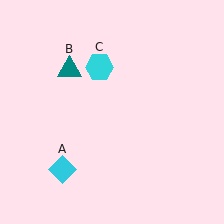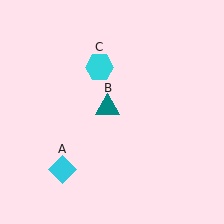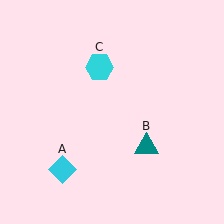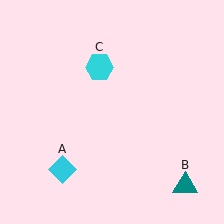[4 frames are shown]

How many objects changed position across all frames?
1 object changed position: teal triangle (object B).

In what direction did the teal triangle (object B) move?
The teal triangle (object B) moved down and to the right.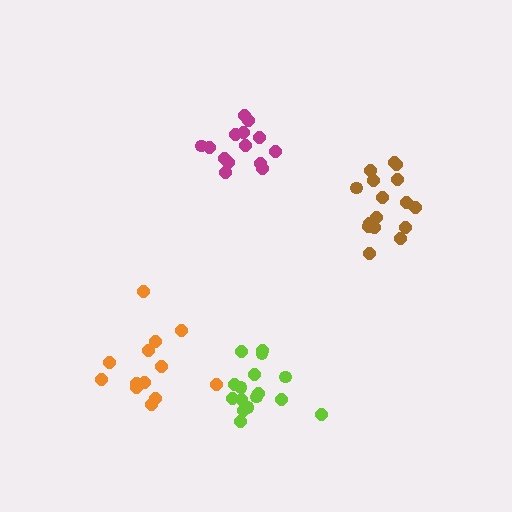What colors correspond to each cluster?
The clusters are colored: orange, lime, magenta, brown.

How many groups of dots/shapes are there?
There are 4 groups.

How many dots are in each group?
Group 1: 13 dots, Group 2: 16 dots, Group 3: 14 dots, Group 4: 16 dots (59 total).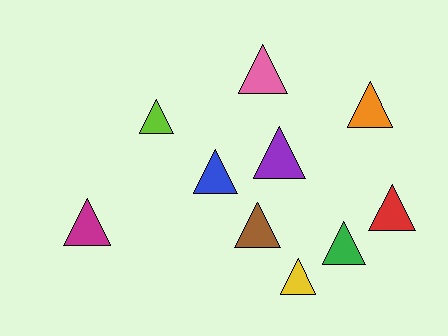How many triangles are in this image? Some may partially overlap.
There are 10 triangles.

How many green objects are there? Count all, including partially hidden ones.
There is 1 green object.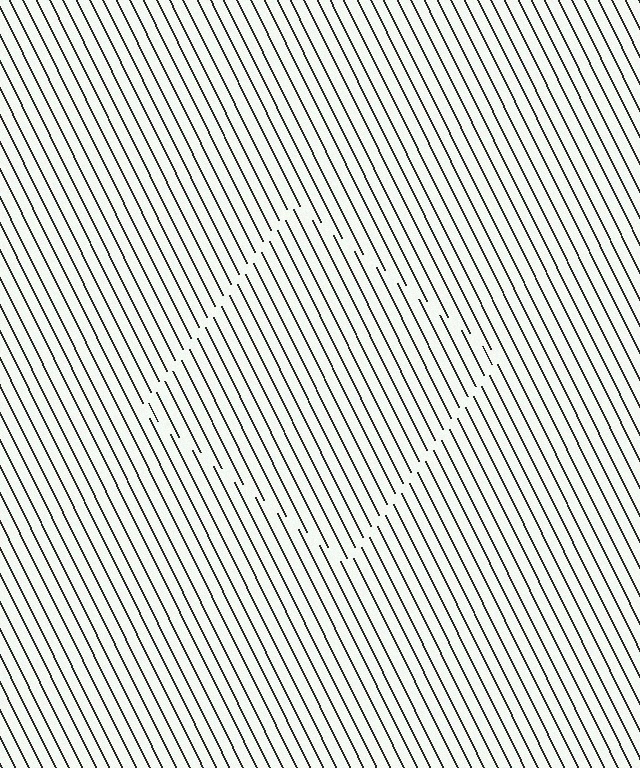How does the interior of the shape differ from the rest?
The interior of the shape contains the same grating, shifted by half a period — the contour is defined by the phase discontinuity where line-ends from the inner and outer gratings abut.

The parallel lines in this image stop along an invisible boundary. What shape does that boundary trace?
An illusory square. The interior of the shape contains the same grating, shifted by half a period — the contour is defined by the phase discontinuity where line-ends from the inner and outer gratings abut.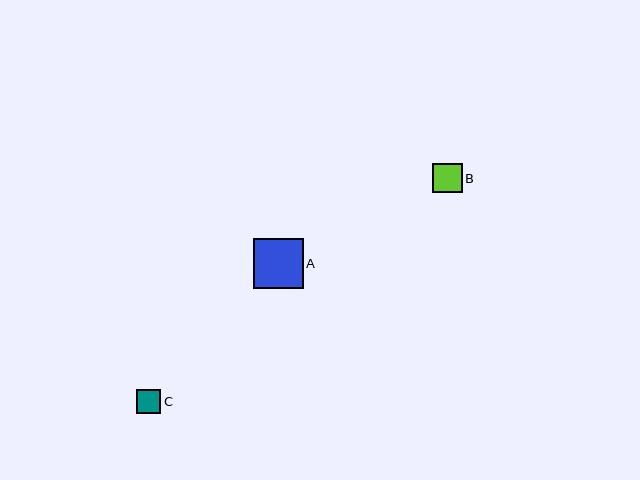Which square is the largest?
Square A is the largest with a size of approximately 49 pixels.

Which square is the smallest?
Square C is the smallest with a size of approximately 24 pixels.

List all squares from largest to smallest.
From largest to smallest: A, B, C.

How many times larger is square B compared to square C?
Square B is approximately 1.2 times the size of square C.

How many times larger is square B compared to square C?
Square B is approximately 1.2 times the size of square C.